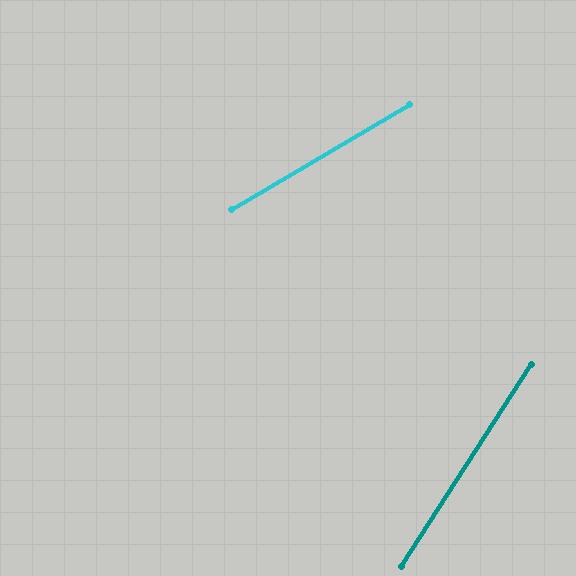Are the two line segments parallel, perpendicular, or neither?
Neither parallel nor perpendicular — they differ by about 27°.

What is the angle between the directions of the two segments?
Approximately 27 degrees.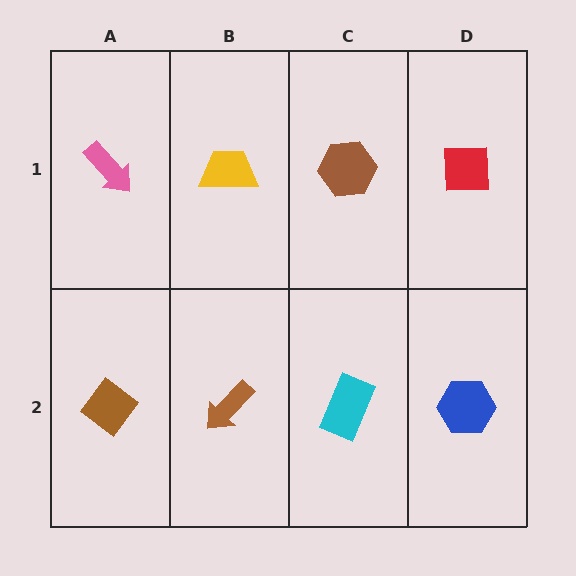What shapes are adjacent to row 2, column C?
A brown hexagon (row 1, column C), a brown arrow (row 2, column B), a blue hexagon (row 2, column D).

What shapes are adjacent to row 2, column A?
A pink arrow (row 1, column A), a brown arrow (row 2, column B).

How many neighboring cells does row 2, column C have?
3.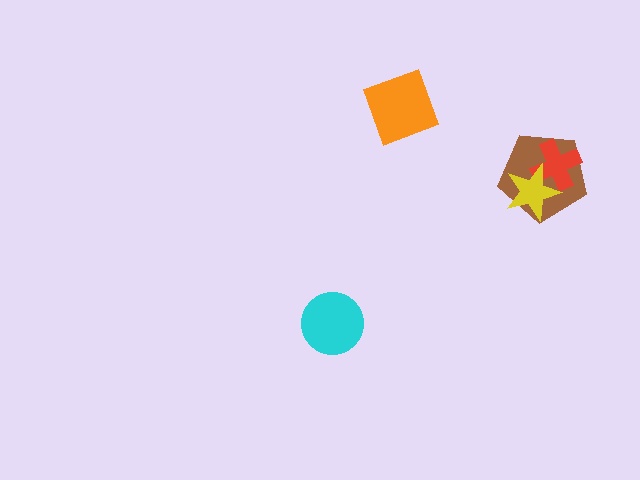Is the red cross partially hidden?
Yes, it is partially covered by another shape.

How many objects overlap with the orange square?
0 objects overlap with the orange square.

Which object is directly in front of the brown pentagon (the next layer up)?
The red cross is directly in front of the brown pentagon.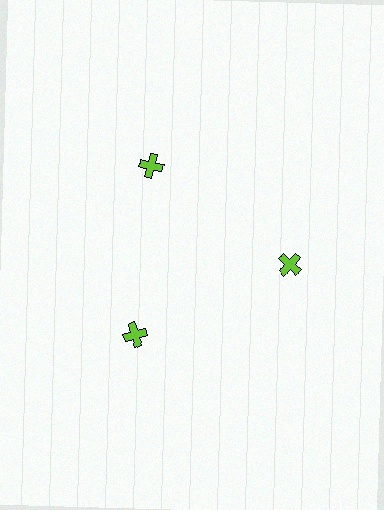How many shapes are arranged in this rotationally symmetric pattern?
There are 3 shapes, arranged in 3 groups of 1.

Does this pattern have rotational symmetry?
Yes, this pattern has 3-fold rotational symmetry. It looks the same after rotating 120 degrees around the center.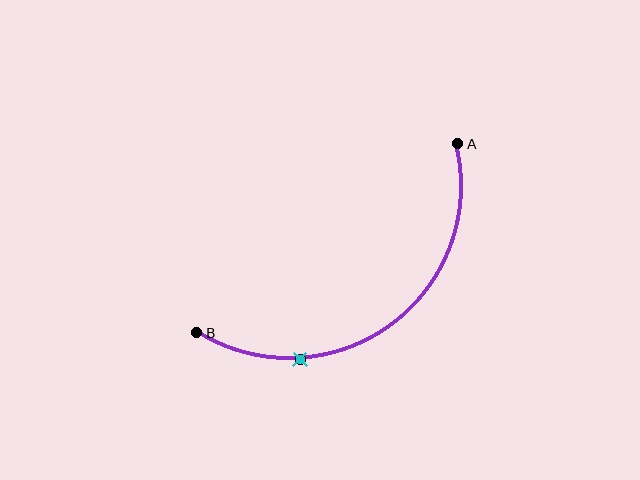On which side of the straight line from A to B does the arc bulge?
The arc bulges below and to the right of the straight line connecting A and B.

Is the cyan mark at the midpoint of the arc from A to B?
No. The cyan mark lies on the arc but is closer to endpoint B. The arc midpoint would be at the point on the curve equidistant along the arc from both A and B.